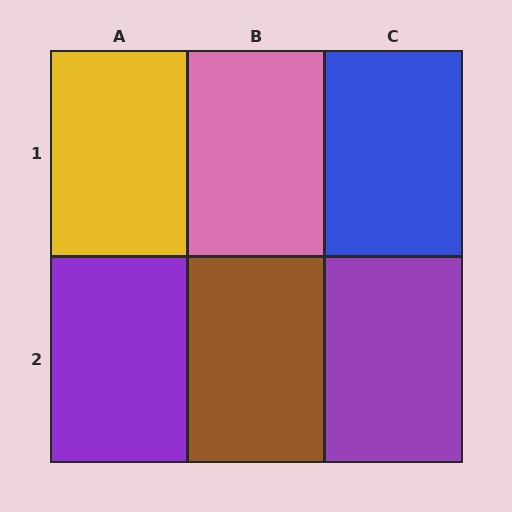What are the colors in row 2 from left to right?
Purple, brown, purple.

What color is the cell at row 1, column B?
Pink.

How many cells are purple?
2 cells are purple.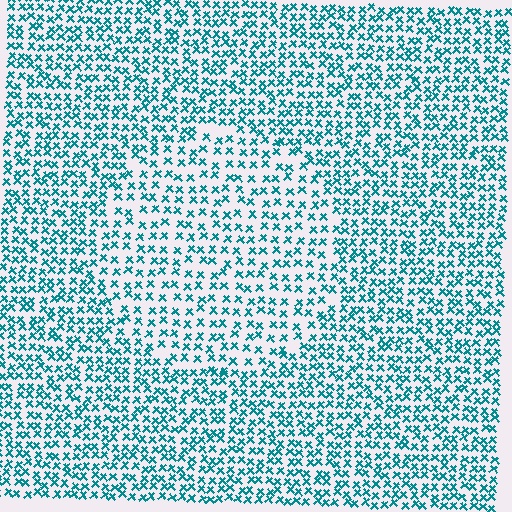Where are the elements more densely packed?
The elements are more densely packed outside the circle boundary.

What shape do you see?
I see a circle.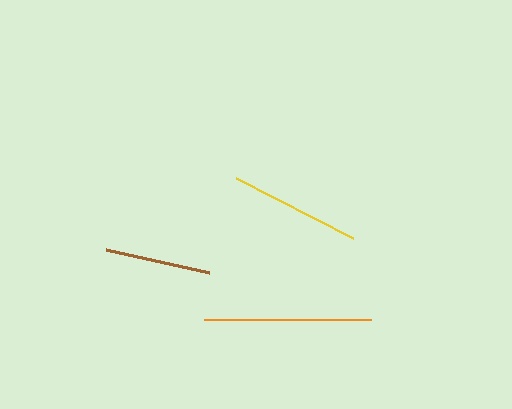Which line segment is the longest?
The orange line is the longest at approximately 168 pixels.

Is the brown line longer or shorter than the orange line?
The orange line is longer than the brown line.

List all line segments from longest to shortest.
From longest to shortest: orange, yellow, brown.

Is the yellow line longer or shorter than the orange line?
The orange line is longer than the yellow line.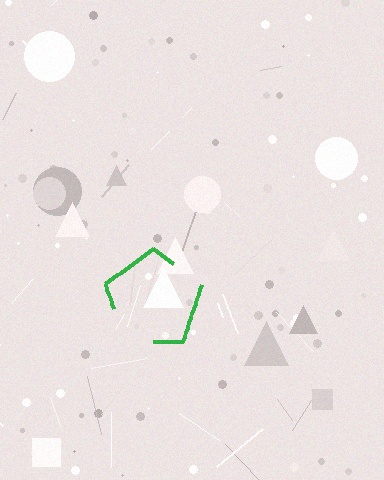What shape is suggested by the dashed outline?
The dashed outline suggests a pentagon.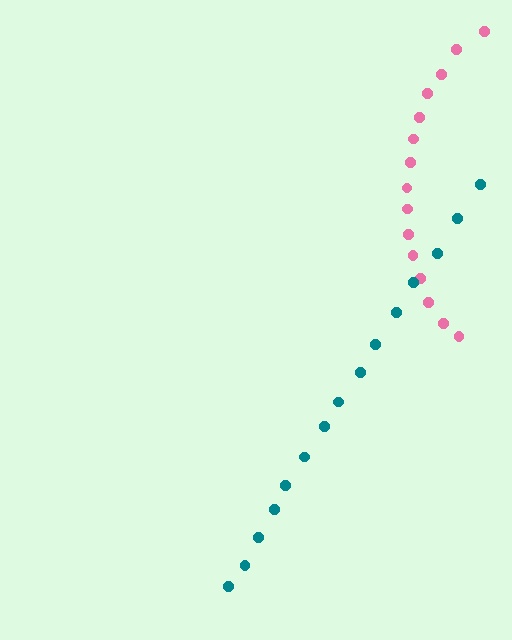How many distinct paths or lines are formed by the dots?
There are 2 distinct paths.